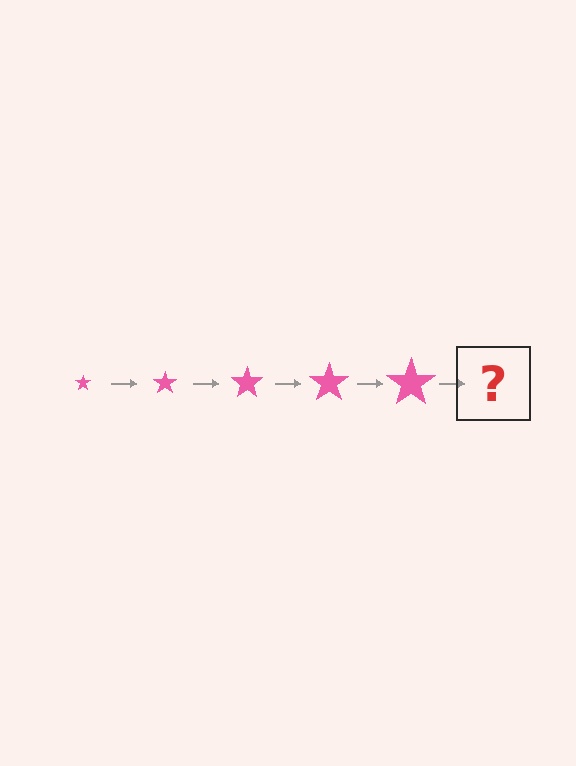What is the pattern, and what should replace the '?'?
The pattern is that the star gets progressively larger each step. The '?' should be a pink star, larger than the previous one.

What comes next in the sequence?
The next element should be a pink star, larger than the previous one.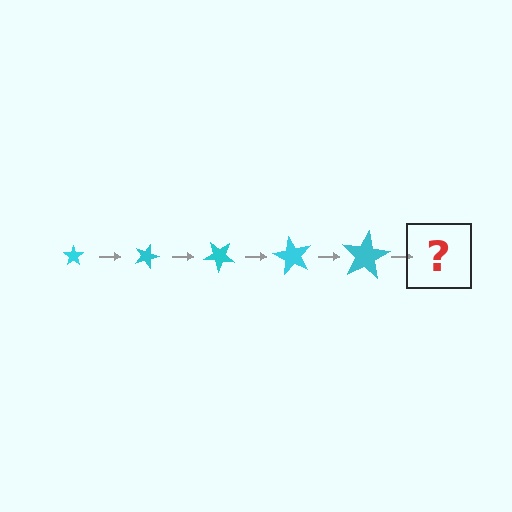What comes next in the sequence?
The next element should be a star, larger than the previous one and rotated 100 degrees from the start.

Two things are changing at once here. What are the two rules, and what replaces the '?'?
The two rules are that the star grows larger each step and it rotates 20 degrees each step. The '?' should be a star, larger than the previous one and rotated 100 degrees from the start.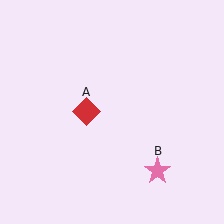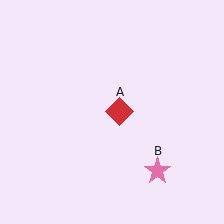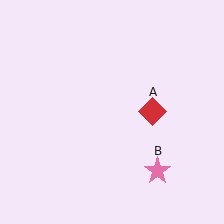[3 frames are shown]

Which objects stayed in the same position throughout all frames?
Pink star (object B) remained stationary.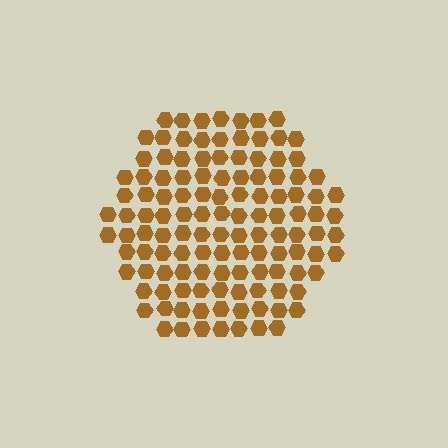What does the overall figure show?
The overall figure shows a hexagon.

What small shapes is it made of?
It is made of small hexagons.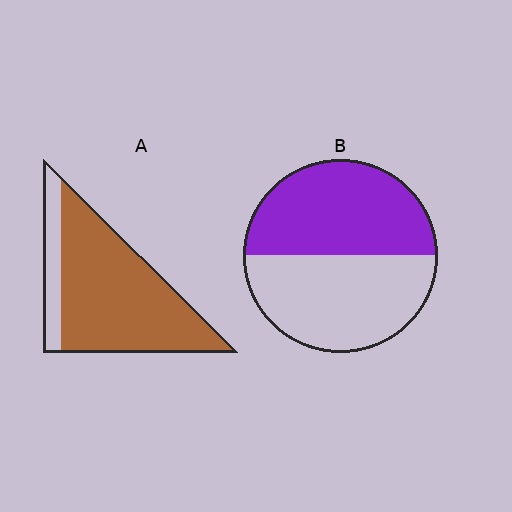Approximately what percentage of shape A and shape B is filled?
A is approximately 80% and B is approximately 50%.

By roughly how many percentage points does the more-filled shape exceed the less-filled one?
By roughly 35 percentage points (A over B).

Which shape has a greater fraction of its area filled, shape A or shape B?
Shape A.